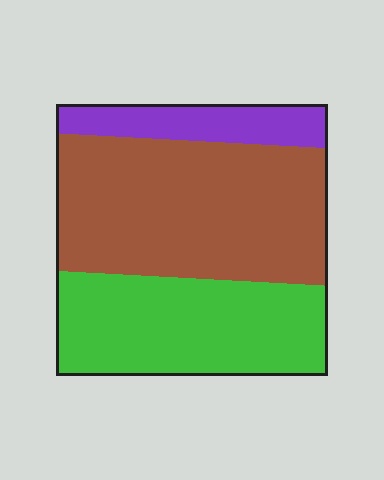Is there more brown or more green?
Brown.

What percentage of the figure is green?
Green takes up about three eighths (3/8) of the figure.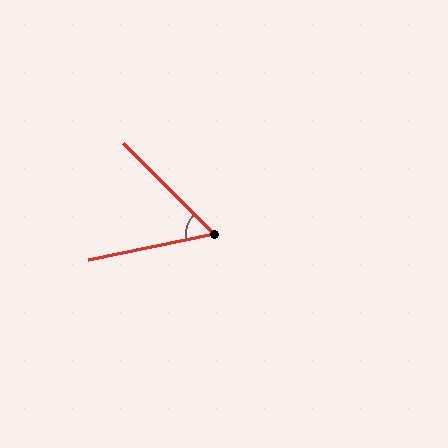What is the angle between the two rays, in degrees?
Approximately 57 degrees.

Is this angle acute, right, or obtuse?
It is acute.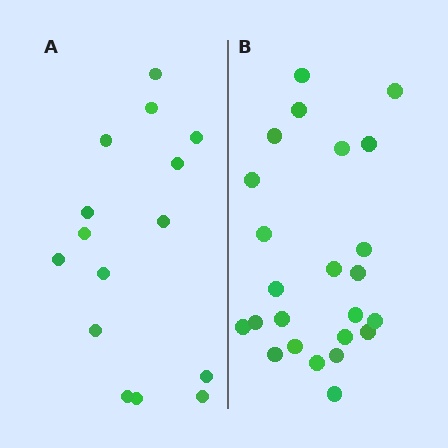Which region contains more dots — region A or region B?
Region B (the right region) has more dots.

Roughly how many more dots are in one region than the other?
Region B has roughly 8 or so more dots than region A.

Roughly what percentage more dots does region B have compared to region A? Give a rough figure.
About 60% more.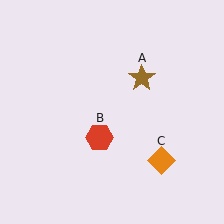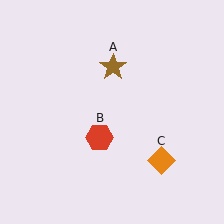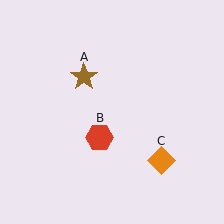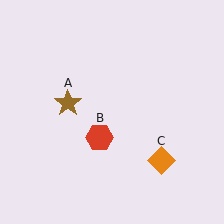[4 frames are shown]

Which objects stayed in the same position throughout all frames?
Red hexagon (object B) and orange diamond (object C) remained stationary.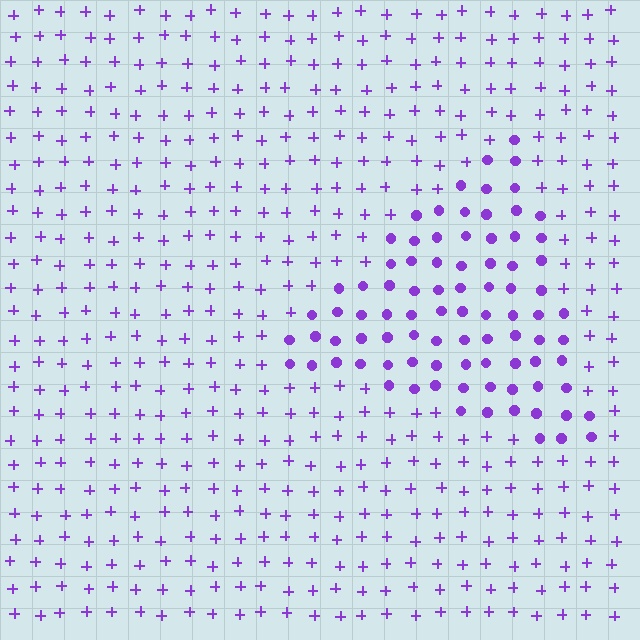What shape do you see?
I see a triangle.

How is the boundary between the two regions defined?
The boundary is defined by a change in element shape: circles inside vs. plus signs outside. All elements share the same color and spacing.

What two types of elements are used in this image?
The image uses circles inside the triangle region and plus signs outside it.